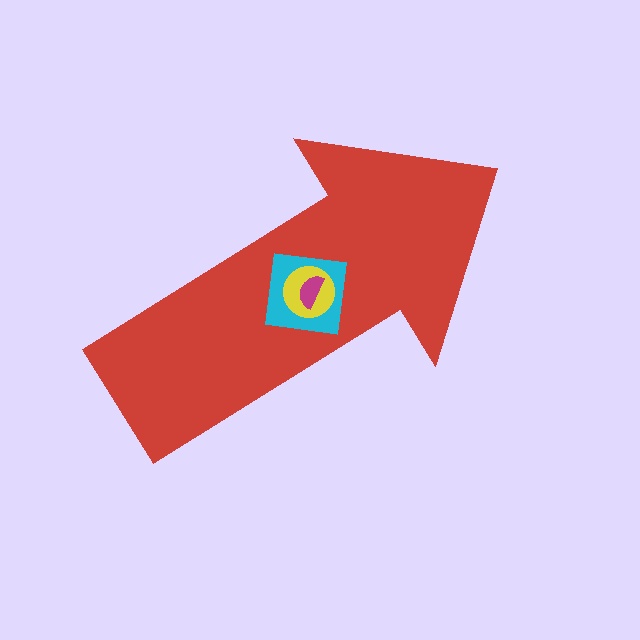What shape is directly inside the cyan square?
The yellow circle.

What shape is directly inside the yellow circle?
The magenta semicircle.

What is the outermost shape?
The red arrow.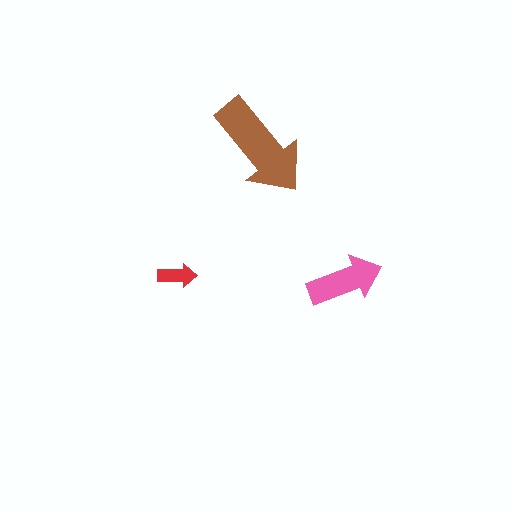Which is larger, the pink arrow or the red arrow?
The pink one.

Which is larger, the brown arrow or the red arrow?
The brown one.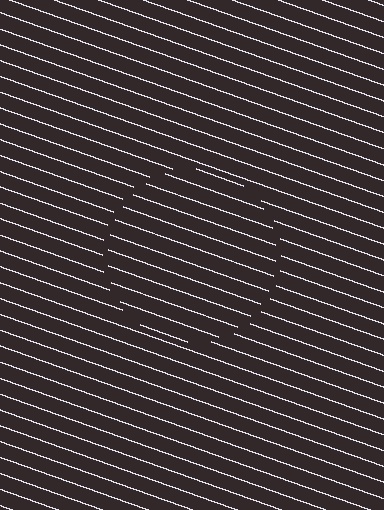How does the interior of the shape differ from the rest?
The interior of the shape contains the same grating, shifted by half a period — the contour is defined by the phase discontinuity where line-ends from the inner and outer gratings abut.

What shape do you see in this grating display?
An illusory circle. The interior of the shape contains the same grating, shifted by half a period — the contour is defined by the phase discontinuity where line-ends from the inner and outer gratings abut.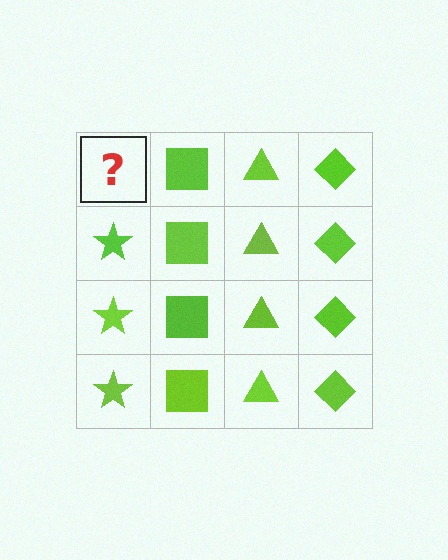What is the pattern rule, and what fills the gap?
The rule is that each column has a consistent shape. The gap should be filled with a lime star.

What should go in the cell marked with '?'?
The missing cell should contain a lime star.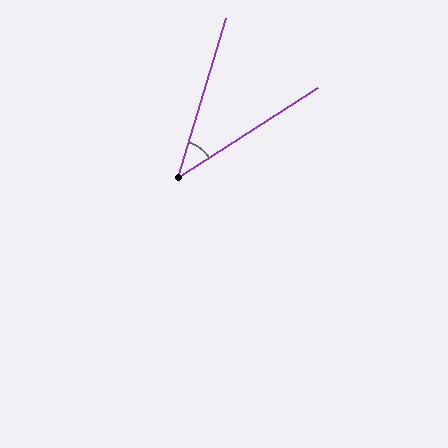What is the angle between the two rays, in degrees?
Approximately 40 degrees.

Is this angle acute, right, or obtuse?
It is acute.